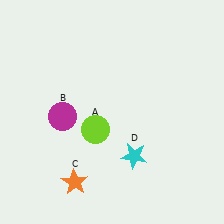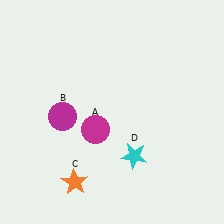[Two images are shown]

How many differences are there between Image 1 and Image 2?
There is 1 difference between the two images.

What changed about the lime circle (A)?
In Image 1, A is lime. In Image 2, it changed to magenta.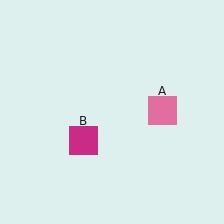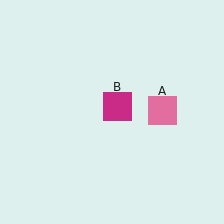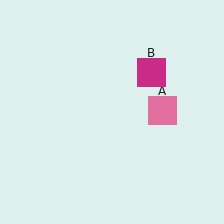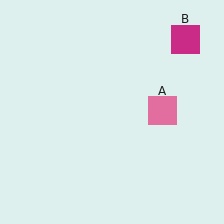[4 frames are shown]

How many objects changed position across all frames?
1 object changed position: magenta square (object B).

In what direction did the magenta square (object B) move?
The magenta square (object B) moved up and to the right.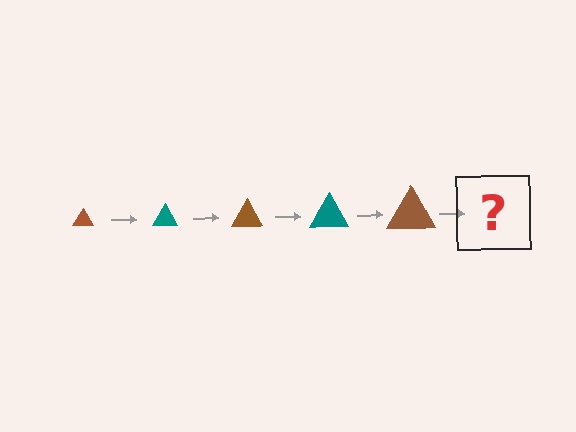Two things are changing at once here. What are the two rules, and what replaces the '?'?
The two rules are that the triangle grows larger each step and the color cycles through brown and teal. The '?' should be a teal triangle, larger than the previous one.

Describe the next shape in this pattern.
It should be a teal triangle, larger than the previous one.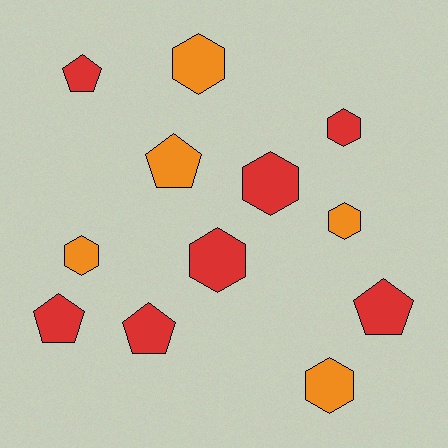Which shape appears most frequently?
Hexagon, with 7 objects.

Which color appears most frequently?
Red, with 7 objects.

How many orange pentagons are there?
There is 1 orange pentagon.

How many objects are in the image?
There are 12 objects.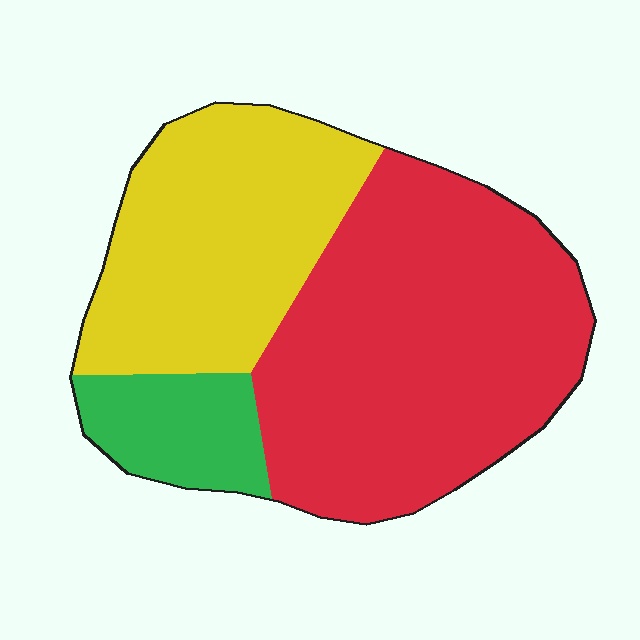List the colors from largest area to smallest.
From largest to smallest: red, yellow, green.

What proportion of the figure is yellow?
Yellow takes up about one third (1/3) of the figure.